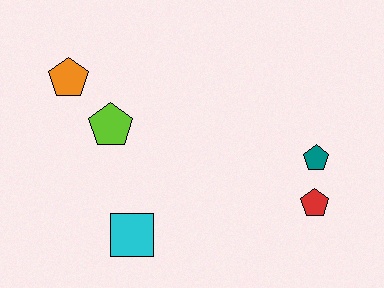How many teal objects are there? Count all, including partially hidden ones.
There is 1 teal object.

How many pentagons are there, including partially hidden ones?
There are 4 pentagons.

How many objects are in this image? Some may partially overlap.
There are 5 objects.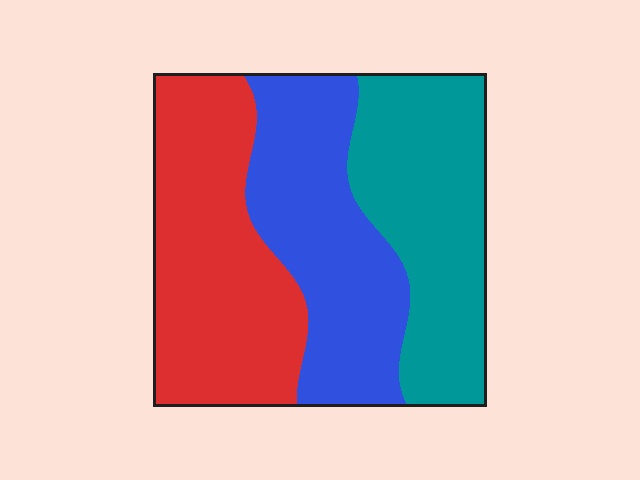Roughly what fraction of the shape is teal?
Teal takes up between a quarter and a half of the shape.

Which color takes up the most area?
Red, at roughly 35%.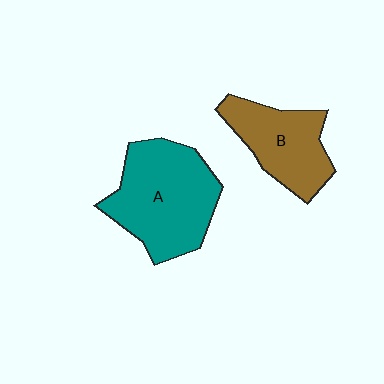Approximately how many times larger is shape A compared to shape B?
Approximately 1.4 times.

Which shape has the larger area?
Shape A (teal).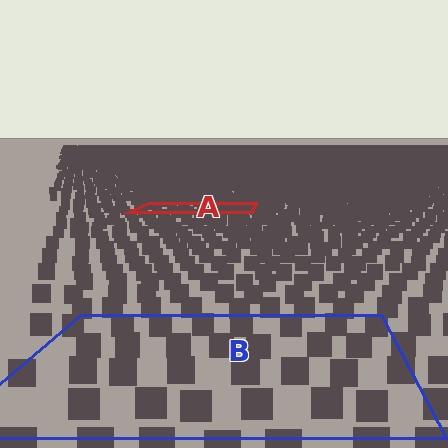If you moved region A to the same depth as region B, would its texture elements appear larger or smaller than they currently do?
They would appear larger. At a closer depth, the same texture elements are projected at a bigger on-screen size.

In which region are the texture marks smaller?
The texture marks are smaller in region A, because it is farther away.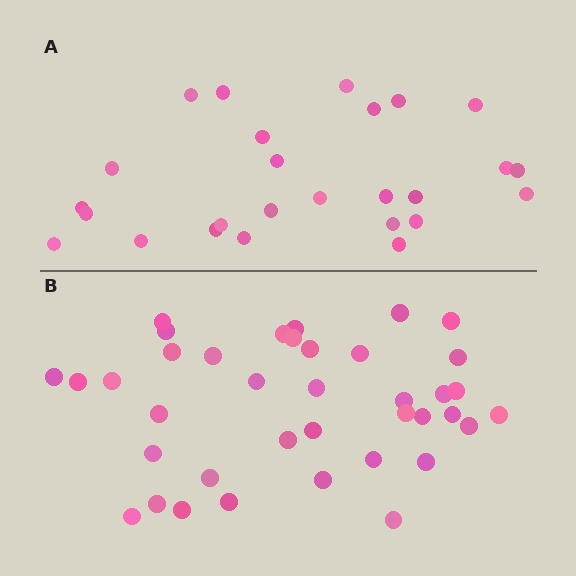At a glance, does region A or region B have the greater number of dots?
Region B (the bottom region) has more dots.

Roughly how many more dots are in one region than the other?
Region B has roughly 12 or so more dots than region A.